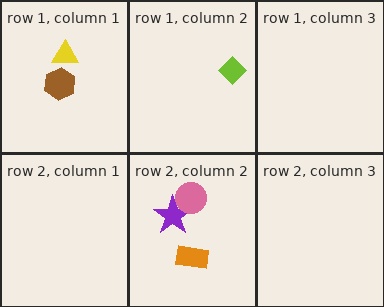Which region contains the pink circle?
The row 2, column 2 region.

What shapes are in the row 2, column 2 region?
The purple star, the pink circle, the orange rectangle.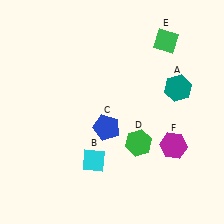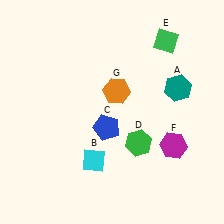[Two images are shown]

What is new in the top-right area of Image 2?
An orange hexagon (G) was added in the top-right area of Image 2.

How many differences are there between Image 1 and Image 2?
There is 1 difference between the two images.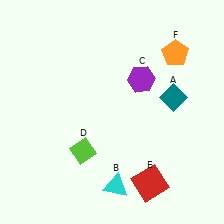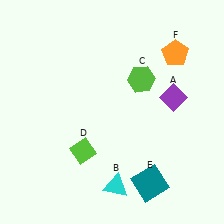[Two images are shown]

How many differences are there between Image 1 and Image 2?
There are 3 differences between the two images.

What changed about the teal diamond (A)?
In Image 1, A is teal. In Image 2, it changed to purple.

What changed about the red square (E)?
In Image 1, E is red. In Image 2, it changed to teal.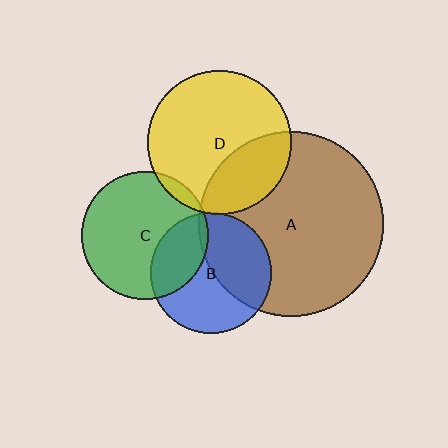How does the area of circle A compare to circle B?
Approximately 2.3 times.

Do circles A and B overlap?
Yes.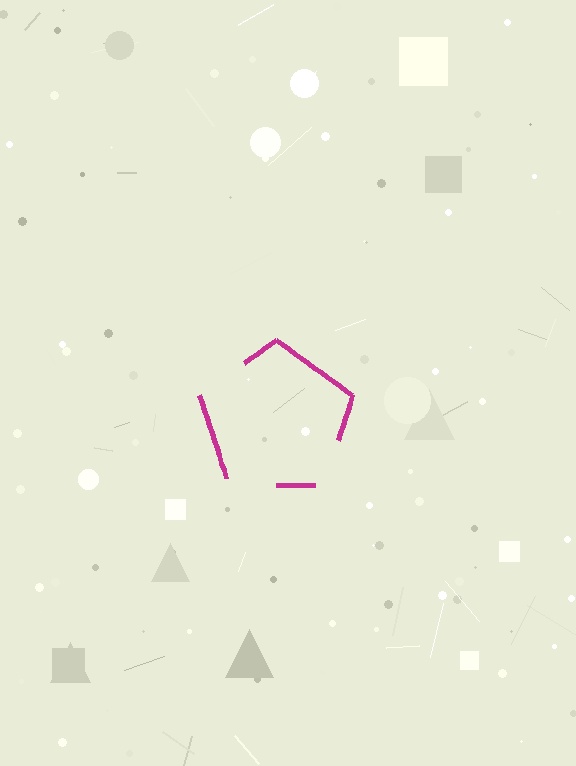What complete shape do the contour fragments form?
The contour fragments form a pentagon.